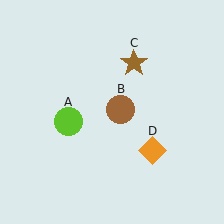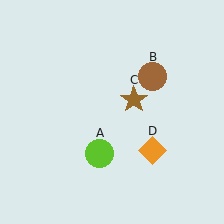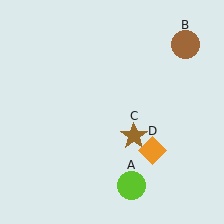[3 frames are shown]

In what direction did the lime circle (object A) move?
The lime circle (object A) moved down and to the right.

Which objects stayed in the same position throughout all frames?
Orange diamond (object D) remained stationary.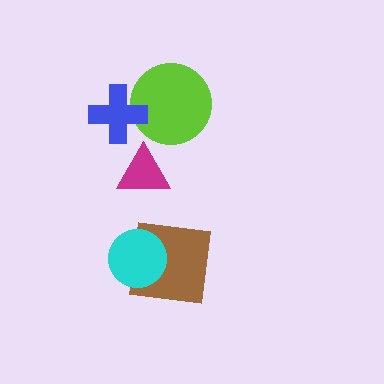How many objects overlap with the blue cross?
1 object overlaps with the blue cross.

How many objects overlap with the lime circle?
1 object overlaps with the lime circle.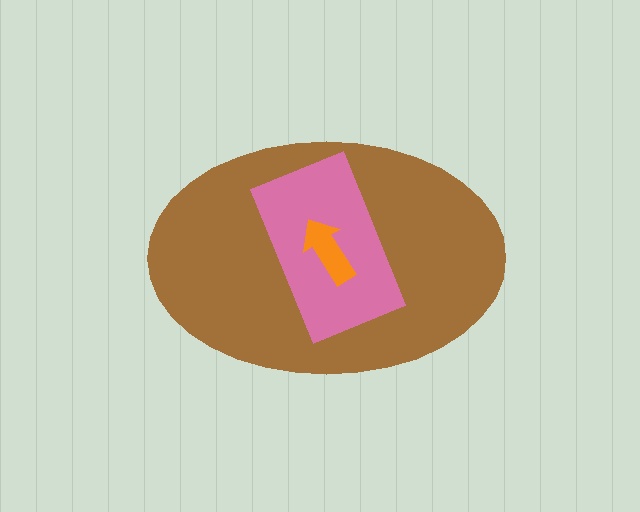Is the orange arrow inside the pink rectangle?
Yes.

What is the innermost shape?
The orange arrow.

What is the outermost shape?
The brown ellipse.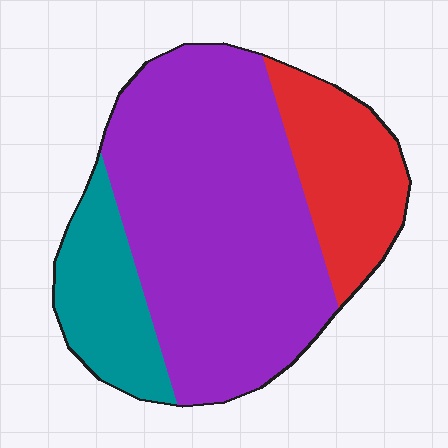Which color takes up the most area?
Purple, at roughly 65%.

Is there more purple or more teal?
Purple.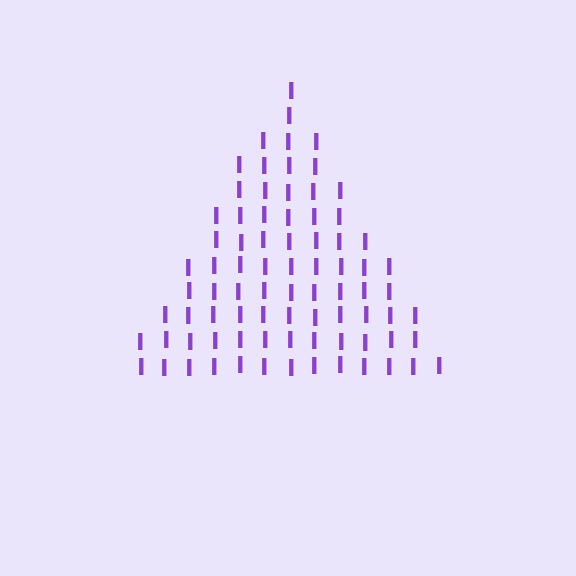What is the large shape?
The large shape is a triangle.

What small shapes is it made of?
It is made of small letter I's.